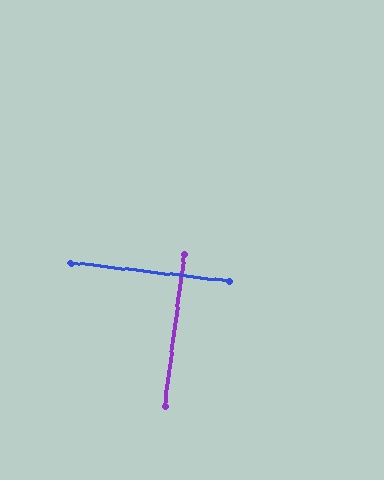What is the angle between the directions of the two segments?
Approximately 89 degrees.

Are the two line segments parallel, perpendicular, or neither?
Perpendicular — they meet at approximately 89°.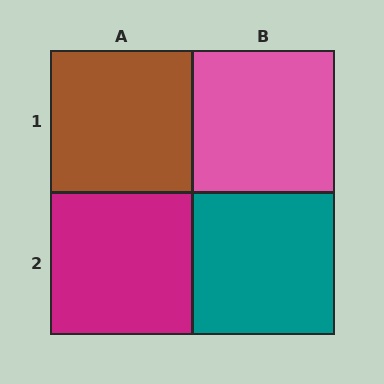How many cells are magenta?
1 cell is magenta.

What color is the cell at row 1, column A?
Brown.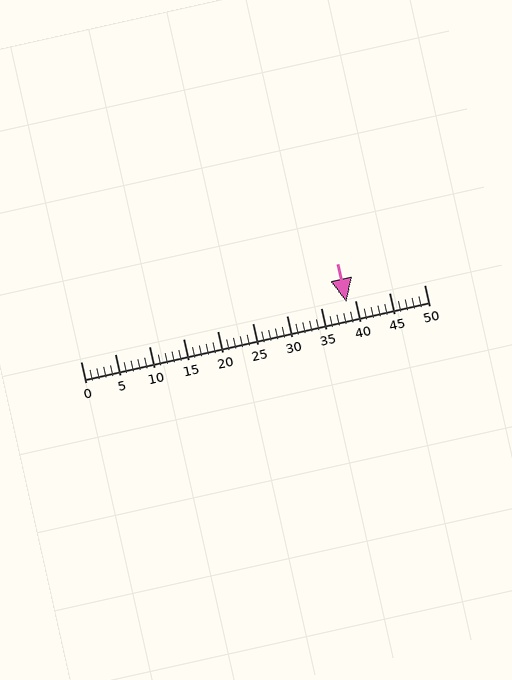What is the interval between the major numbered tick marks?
The major tick marks are spaced 5 units apart.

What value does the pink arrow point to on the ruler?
The pink arrow points to approximately 39.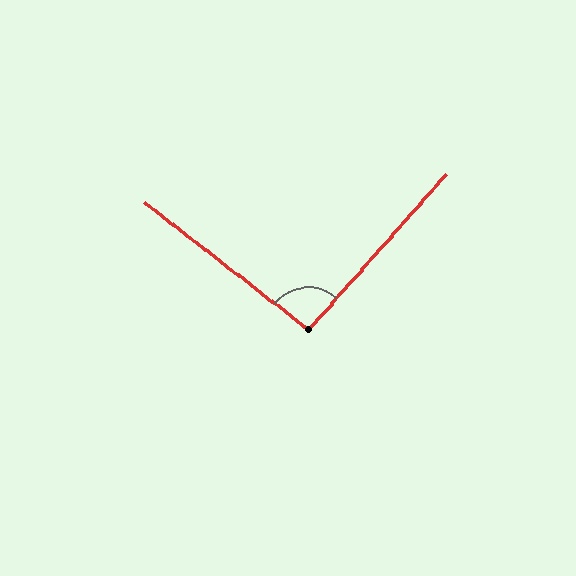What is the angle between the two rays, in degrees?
Approximately 93 degrees.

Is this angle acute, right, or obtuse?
It is approximately a right angle.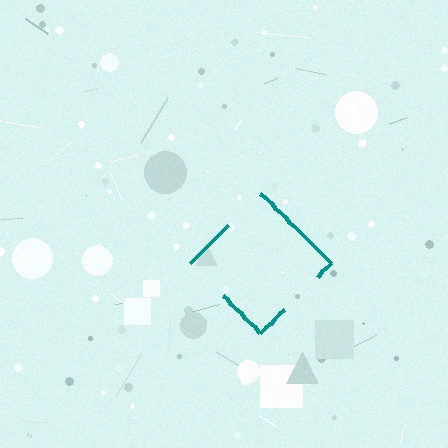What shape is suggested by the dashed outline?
The dashed outline suggests a diamond.